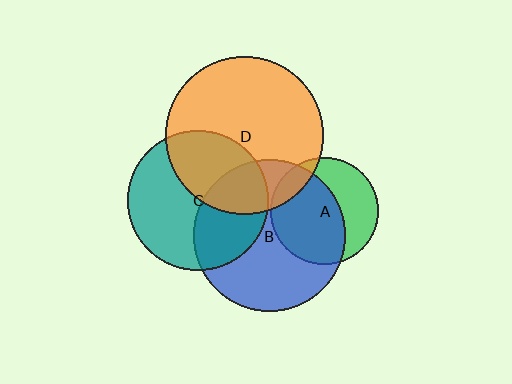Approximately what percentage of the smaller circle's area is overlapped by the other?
Approximately 35%.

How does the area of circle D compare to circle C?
Approximately 1.3 times.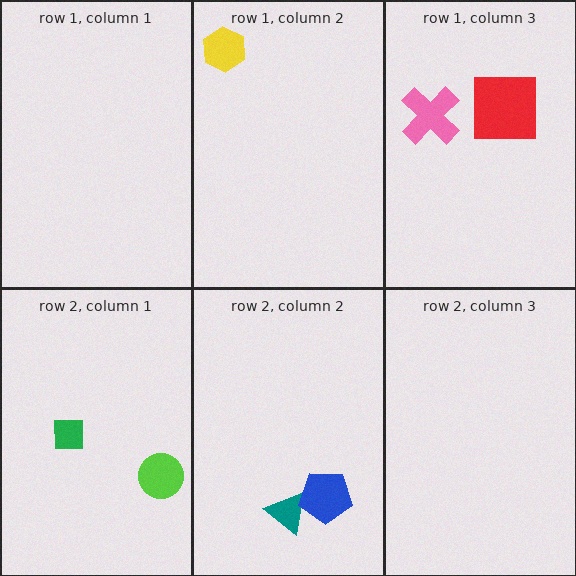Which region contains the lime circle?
The row 2, column 1 region.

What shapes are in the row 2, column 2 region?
The teal triangle, the blue pentagon.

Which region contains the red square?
The row 1, column 3 region.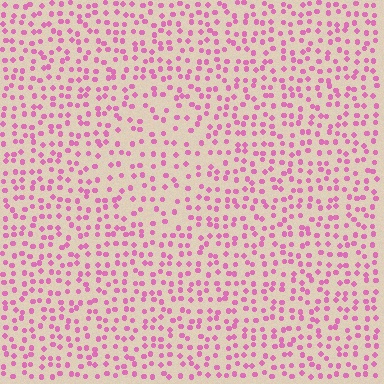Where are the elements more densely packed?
The elements are more densely packed outside the diamond boundary.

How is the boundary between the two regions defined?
The boundary is defined by a change in element density (approximately 1.5x ratio). All elements are the same color, size, and shape.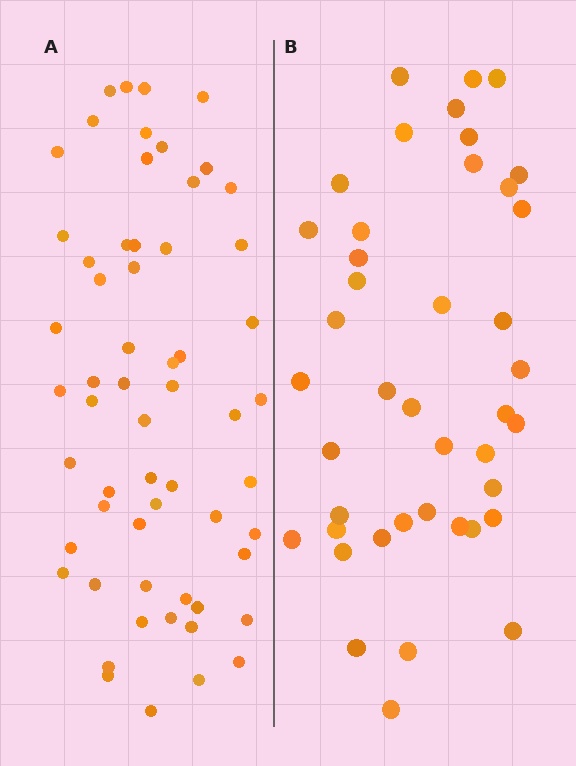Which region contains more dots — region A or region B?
Region A (the left region) has more dots.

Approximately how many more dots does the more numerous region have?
Region A has approximately 15 more dots than region B.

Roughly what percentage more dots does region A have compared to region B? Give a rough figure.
About 40% more.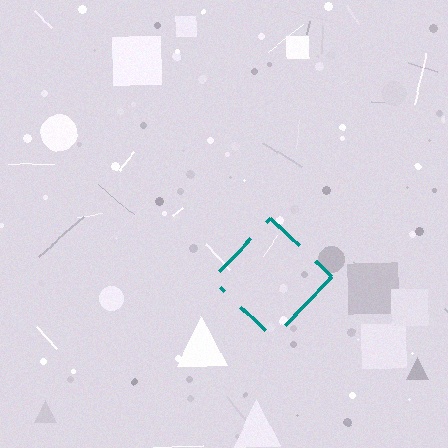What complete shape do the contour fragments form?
The contour fragments form a diamond.